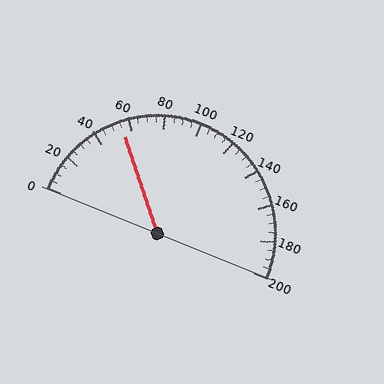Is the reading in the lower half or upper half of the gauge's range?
The reading is in the lower half of the range (0 to 200).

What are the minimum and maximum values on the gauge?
The gauge ranges from 0 to 200.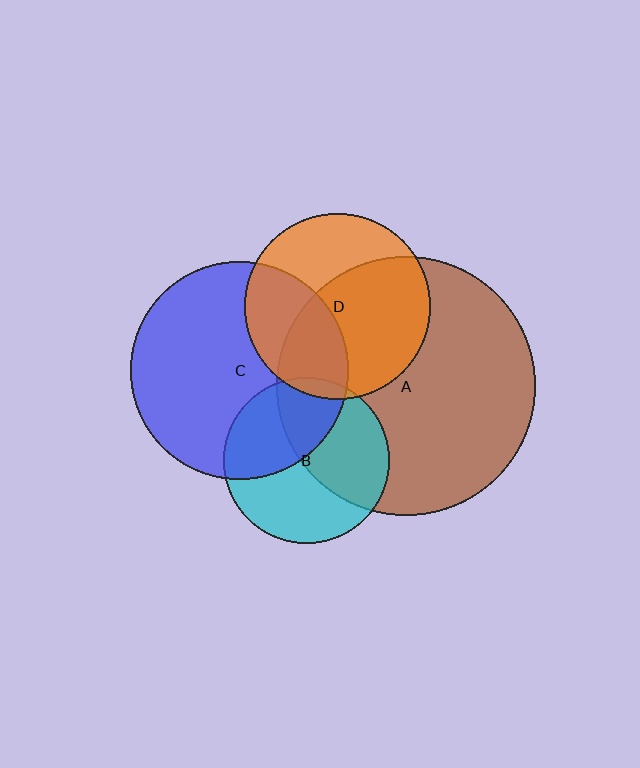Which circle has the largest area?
Circle A (brown).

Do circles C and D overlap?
Yes.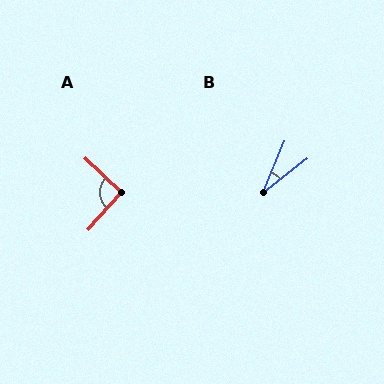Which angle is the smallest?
B, at approximately 30 degrees.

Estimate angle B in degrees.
Approximately 30 degrees.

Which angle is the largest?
A, at approximately 91 degrees.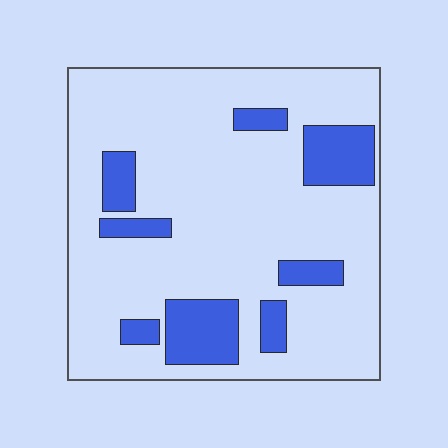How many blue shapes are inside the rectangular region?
8.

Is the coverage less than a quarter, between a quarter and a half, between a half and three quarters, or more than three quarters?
Less than a quarter.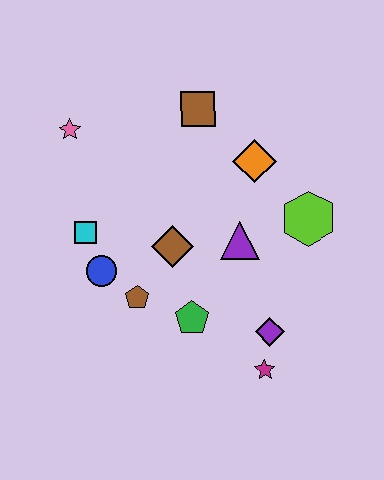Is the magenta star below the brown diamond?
Yes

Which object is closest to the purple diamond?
The magenta star is closest to the purple diamond.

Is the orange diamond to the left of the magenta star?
Yes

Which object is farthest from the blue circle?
The lime hexagon is farthest from the blue circle.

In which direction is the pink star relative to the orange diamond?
The pink star is to the left of the orange diamond.